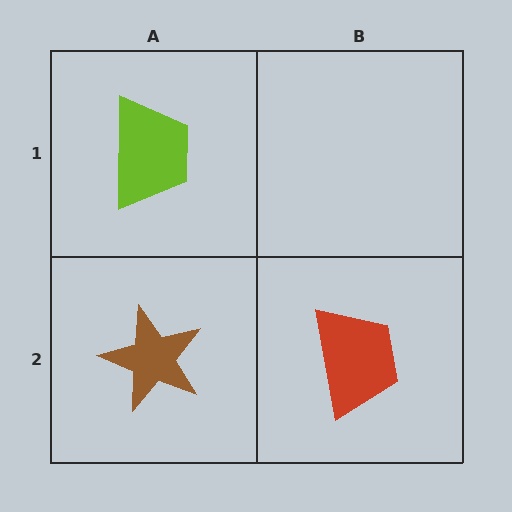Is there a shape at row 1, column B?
No, that cell is empty.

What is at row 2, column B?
A red trapezoid.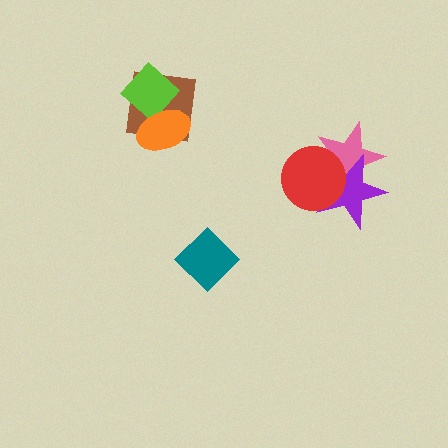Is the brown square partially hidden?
Yes, it is partially covered by another shape.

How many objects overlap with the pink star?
2 objects overlap with the pink star.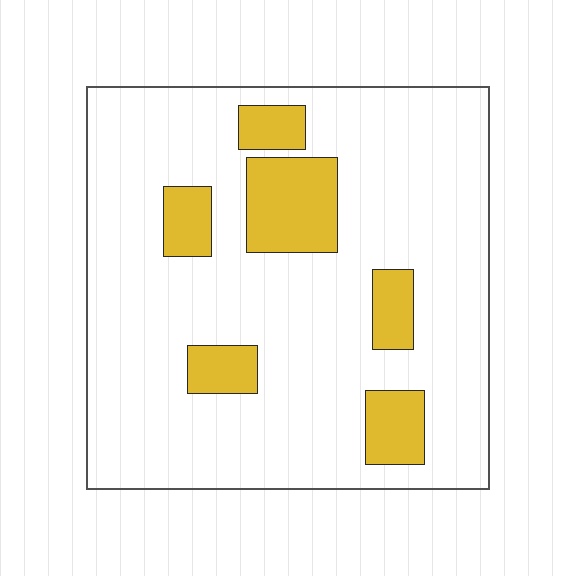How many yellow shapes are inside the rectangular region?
6.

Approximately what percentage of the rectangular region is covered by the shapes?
Approximately 15%.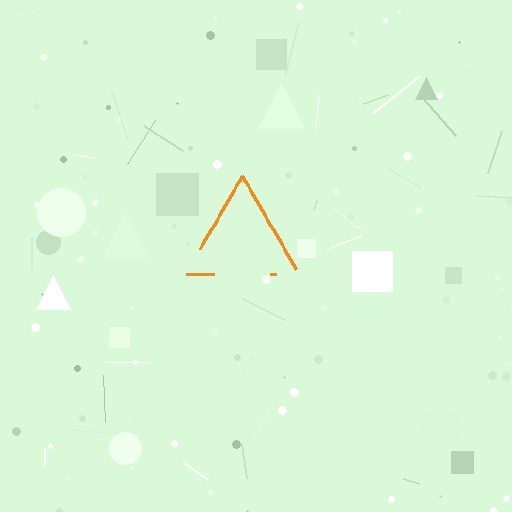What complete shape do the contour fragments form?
The contour fragments form a triangle.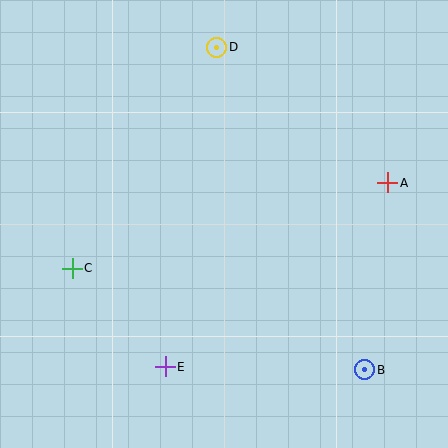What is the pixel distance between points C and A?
The distance between C and A is 327 pixels.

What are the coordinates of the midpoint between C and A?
The midpoint between C and A is at (230, 226).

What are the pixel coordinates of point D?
Point D is at (217, 47).